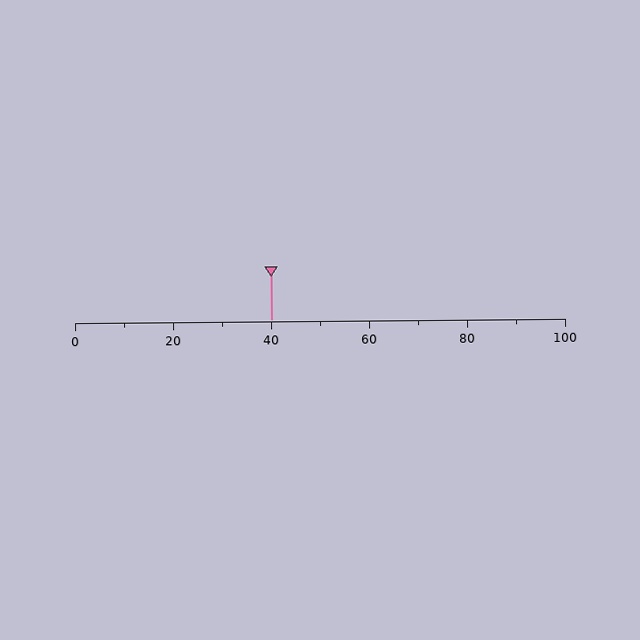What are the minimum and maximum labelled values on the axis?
The axis runs from 0 to 100.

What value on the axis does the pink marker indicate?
The marker indicates approximately 40.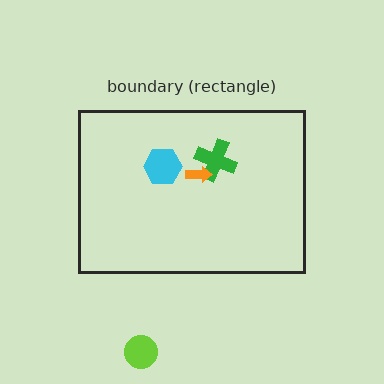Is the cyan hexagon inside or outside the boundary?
Inside.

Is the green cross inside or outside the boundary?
Inside.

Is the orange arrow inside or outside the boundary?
Inside.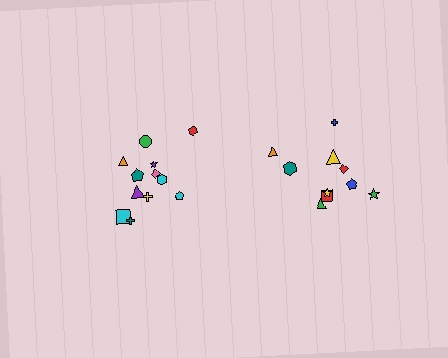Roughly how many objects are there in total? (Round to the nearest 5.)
Roughly 20 objects in total.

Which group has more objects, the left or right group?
The left group.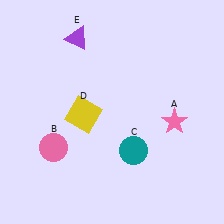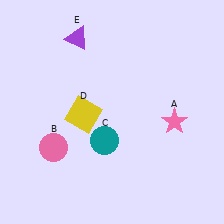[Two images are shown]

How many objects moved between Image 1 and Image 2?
1 object moved between the two images.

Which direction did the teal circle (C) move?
The teal circle (C) moved left.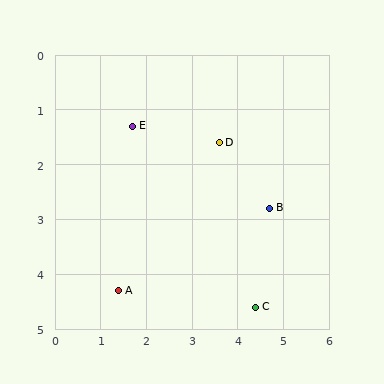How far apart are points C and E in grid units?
Points C and E are about 4.3 grid units apart.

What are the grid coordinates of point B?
Point B is at approximately (4.7, 2.8).